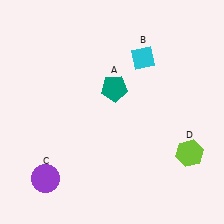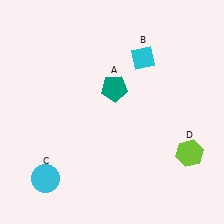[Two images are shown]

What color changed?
The circle (C) changed from purple in Image 1 to cyan in Image 2.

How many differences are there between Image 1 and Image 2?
There is 1 difference between the two images.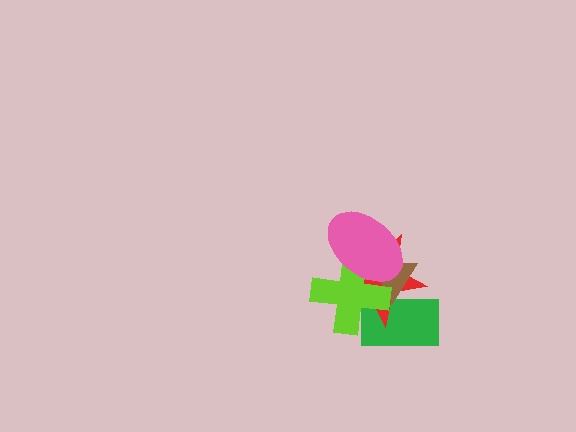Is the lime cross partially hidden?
Yes, it is partially covered by another shape.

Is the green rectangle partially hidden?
Yes, it is partially covered by another shape.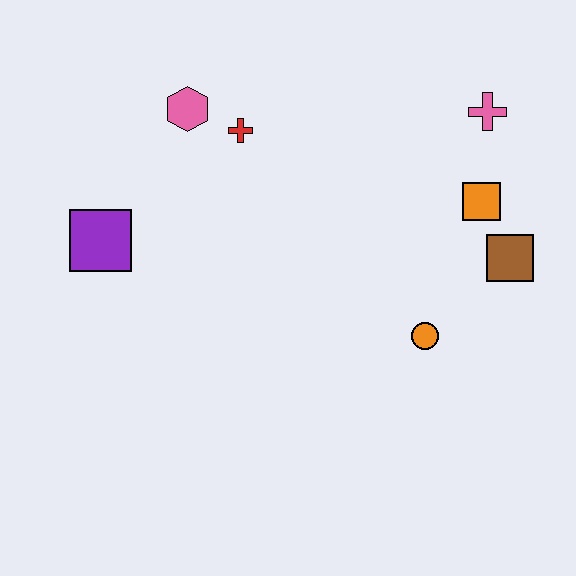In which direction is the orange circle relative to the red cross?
The orange circle is below the red cross.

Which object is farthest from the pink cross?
The purple square is farthest from the pink cross.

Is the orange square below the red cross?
Yes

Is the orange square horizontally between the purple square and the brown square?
Yes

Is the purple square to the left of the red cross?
Yes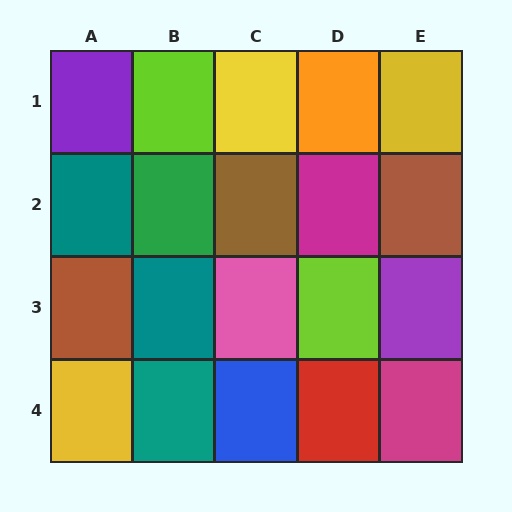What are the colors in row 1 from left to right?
Purple, lime, yellow, orange, yellow.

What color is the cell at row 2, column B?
Green.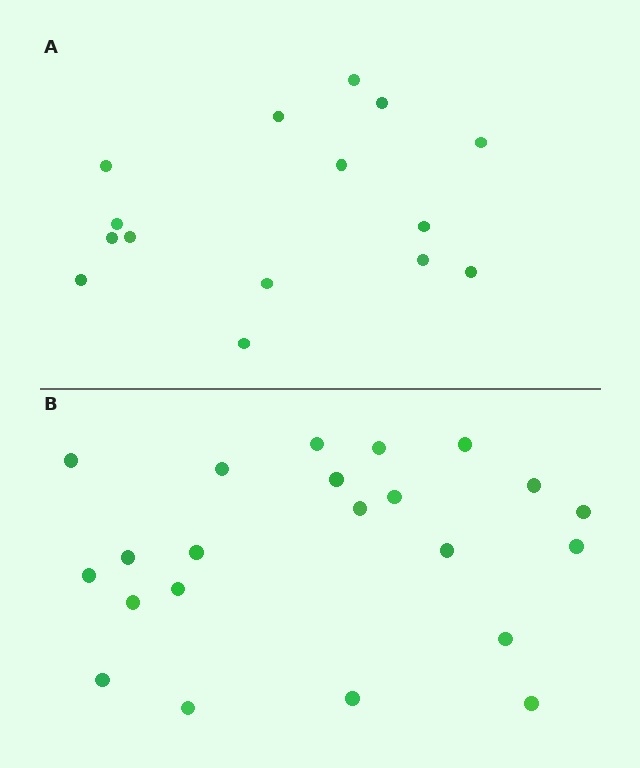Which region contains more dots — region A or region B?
Region B (the bottom region) has more dots.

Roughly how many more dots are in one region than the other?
Region B has roughly 8 or so more dots than region A.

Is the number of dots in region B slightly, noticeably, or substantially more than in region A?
Region B has substantially more. The ratio is roughly 1.5 to 1.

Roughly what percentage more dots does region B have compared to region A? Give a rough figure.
About 45% more.